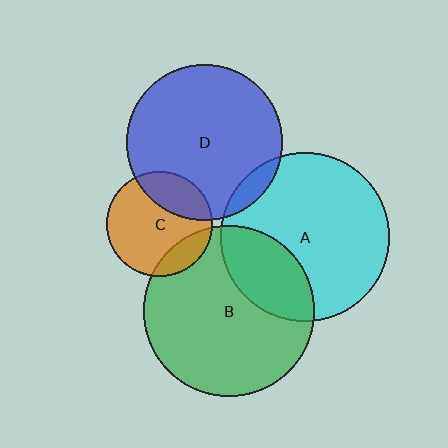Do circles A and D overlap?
Yes.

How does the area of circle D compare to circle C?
Approximately 2.2 times.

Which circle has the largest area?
Circle B (green).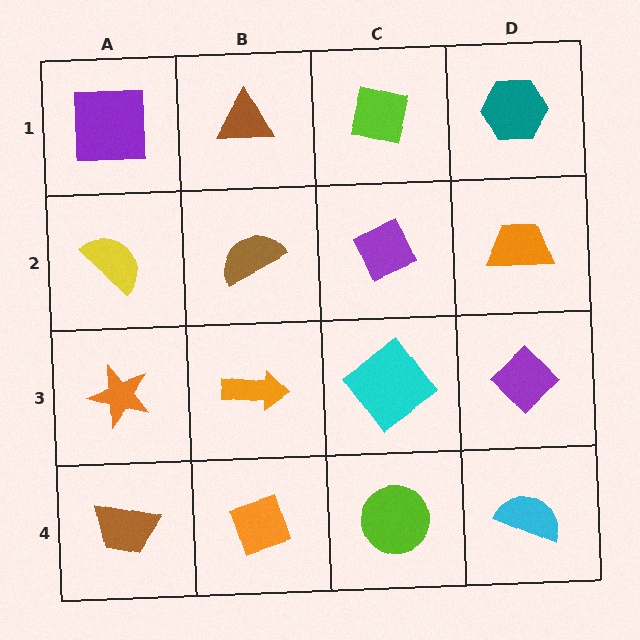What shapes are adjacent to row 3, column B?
A brown semicircle (row 2, column B), an orange diamond (row 4, column B), an orange star (row 3, column A), a cyan diamond (row 3, column C).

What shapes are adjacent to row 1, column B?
A brown semicircle (row 2, column B), a purple square (row 1, column A), a lime square (row 1, column C).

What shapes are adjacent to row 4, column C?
A cyan diamond (row 3, column C), an orange diamond (row 4, column B), a cyan semicircle (row 4, column D).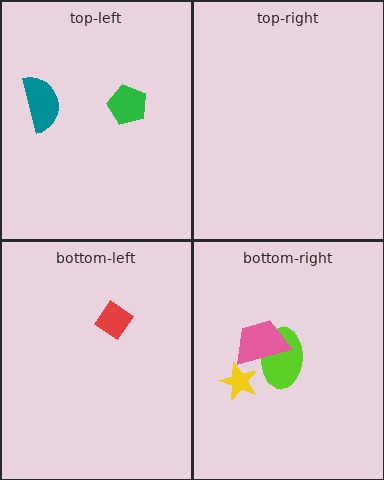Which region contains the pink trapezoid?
The bottom-right region.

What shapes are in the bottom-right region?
The lime ellipse, the pink trapezoid, the yellow star.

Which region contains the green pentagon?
The top-left region.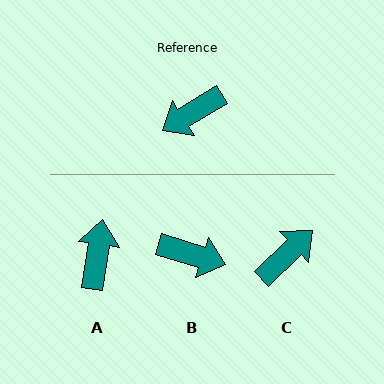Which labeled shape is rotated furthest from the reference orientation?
C, about 168 degrees away.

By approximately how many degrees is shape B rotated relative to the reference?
Approximately 131 degrees counter-clockwise.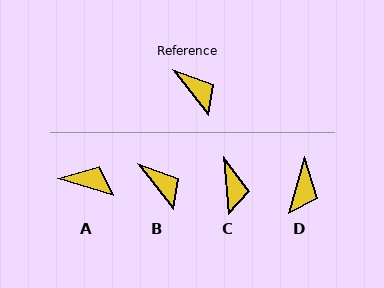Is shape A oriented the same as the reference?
No, it is off by about 35 degrees.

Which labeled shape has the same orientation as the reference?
B.